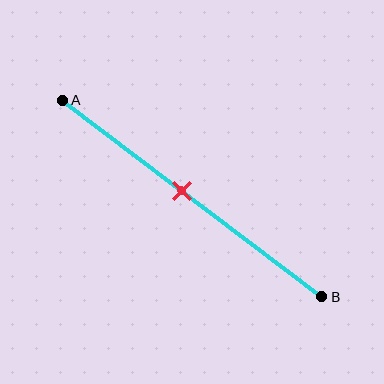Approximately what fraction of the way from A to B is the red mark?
The red mark is approximately 45% of the way from A to B.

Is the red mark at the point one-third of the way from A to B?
No, the mark is at about 45% from A, not at the 33% one-third point.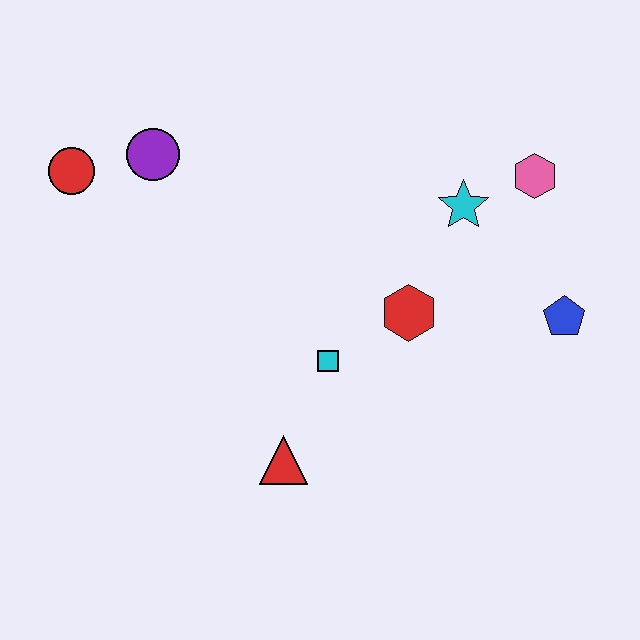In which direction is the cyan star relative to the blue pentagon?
The cyan star is above the blue pentagon.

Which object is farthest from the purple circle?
The blue pentagon is farthest from the purple circle.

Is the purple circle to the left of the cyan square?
Yes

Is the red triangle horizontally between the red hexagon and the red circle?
Yes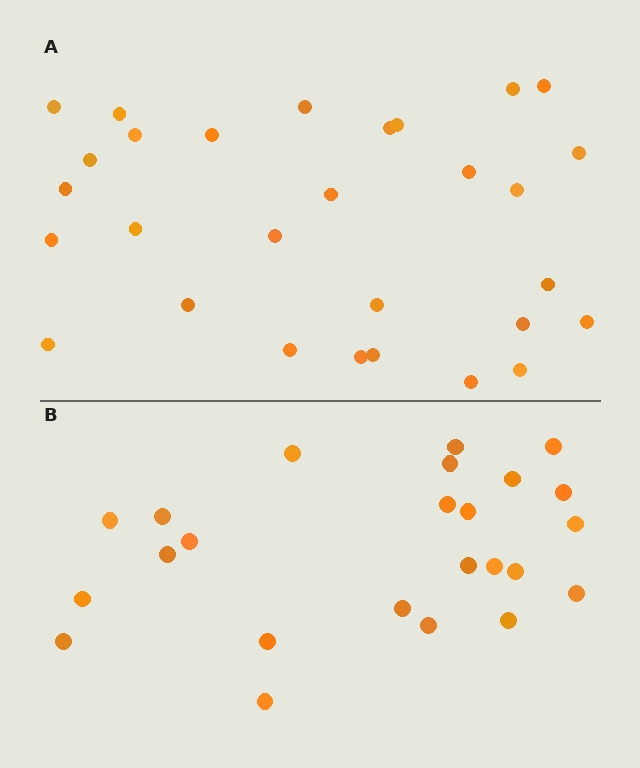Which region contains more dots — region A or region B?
Region A (the top region) has more dots.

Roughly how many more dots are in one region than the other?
Region A has about 5 more dots than region B.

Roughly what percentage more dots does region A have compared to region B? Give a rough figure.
About 20% more.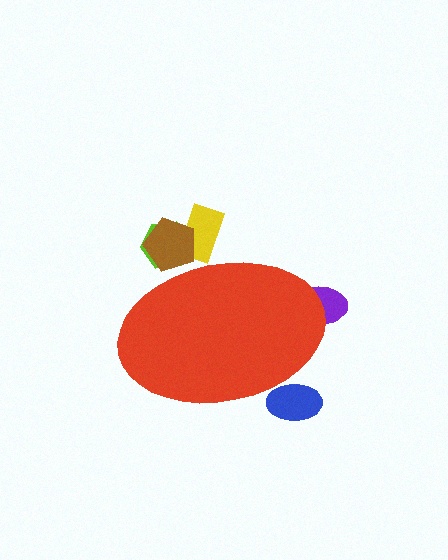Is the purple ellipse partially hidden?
Yes, the purple ellipse is partially hidden behind the red ellipse.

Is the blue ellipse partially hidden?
Yes, the blue ellipse is partially hidden behind the red ellipse.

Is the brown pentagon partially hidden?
Yes, the brown pentagon is partially hidden behind the red ellipse.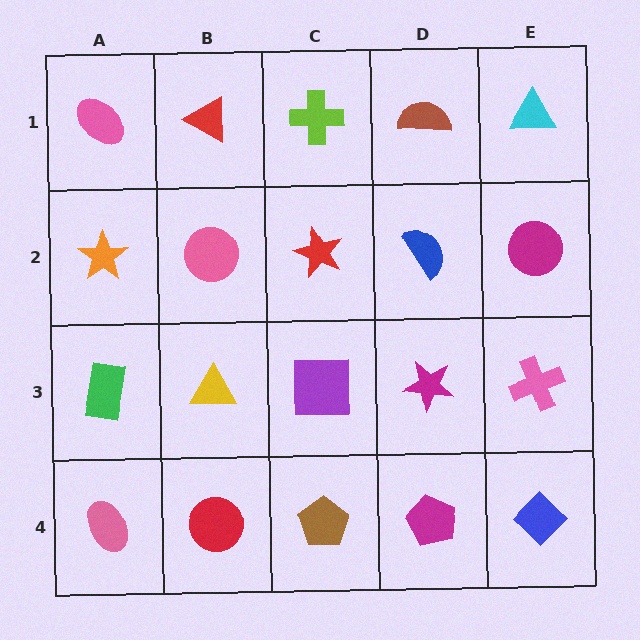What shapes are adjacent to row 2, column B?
A red triangle (row 1, column B), a yellow triangle (row 3, column B), an orange star (row 2, column A), a red star (row 2, column C).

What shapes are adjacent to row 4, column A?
A green rectangle (row 3, column A), a red circle (row 4, column B).